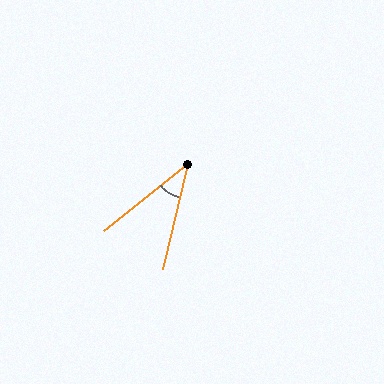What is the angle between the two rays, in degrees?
Approximately 38 degrees.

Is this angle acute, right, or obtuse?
It is acute.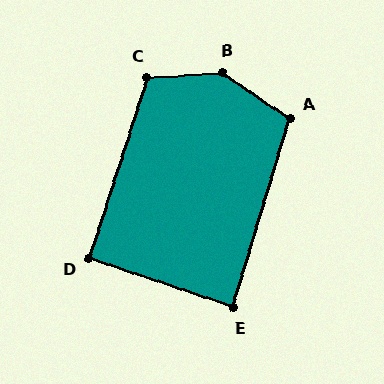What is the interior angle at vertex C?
Approximately 112 degrees (obtuse).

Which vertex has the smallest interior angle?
E, at approximately 88 degrees.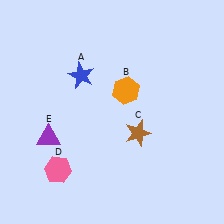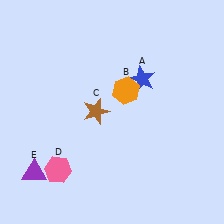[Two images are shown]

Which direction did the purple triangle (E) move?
The purple triangle (E) moved down.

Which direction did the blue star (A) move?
The blue star (A) moved right.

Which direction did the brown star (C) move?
The brown star (C) moved left.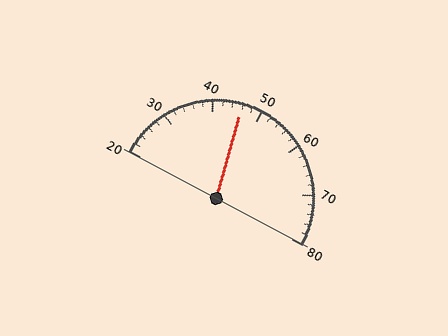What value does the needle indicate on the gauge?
The needle indicates approximately 46.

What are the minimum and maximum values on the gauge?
The gauge ranges from 20 to 80.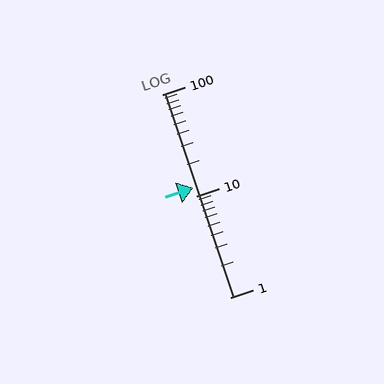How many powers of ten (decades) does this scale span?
The scale spans 2 decades, from 1 to 100.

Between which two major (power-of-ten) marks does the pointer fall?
The pointer is between 10 and 100.